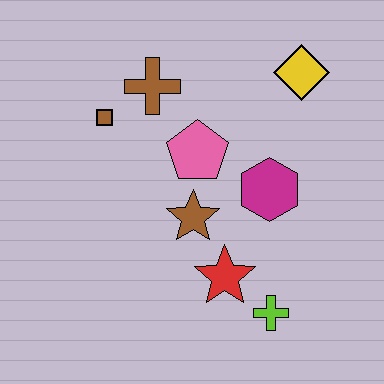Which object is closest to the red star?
The lime cross is closest to the red star.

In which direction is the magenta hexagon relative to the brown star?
The magenta hexagon is to the right of the brown star.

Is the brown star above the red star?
Yes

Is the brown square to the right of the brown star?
No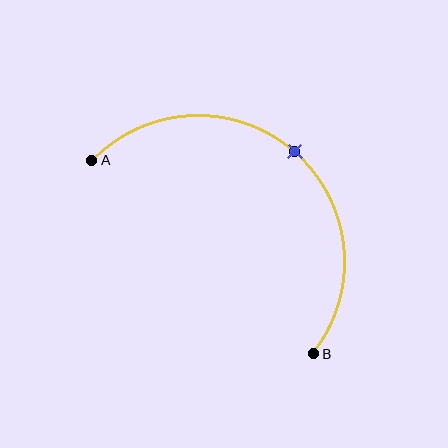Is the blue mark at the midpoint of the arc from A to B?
Yes. The blue mark lies on the arc at equal arc-length from both A and B — it is the arc midpoint.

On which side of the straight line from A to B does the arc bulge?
The arc bulges above and to the right of the straight line connecting A and B.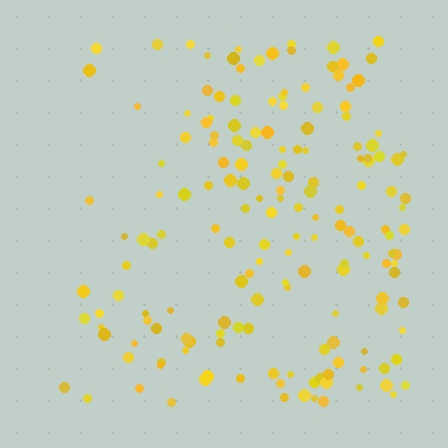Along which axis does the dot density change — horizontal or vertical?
Horizontal.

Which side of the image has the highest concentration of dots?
The right.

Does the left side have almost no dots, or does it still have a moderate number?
Still a moderate number, just noticeably fewer than the right.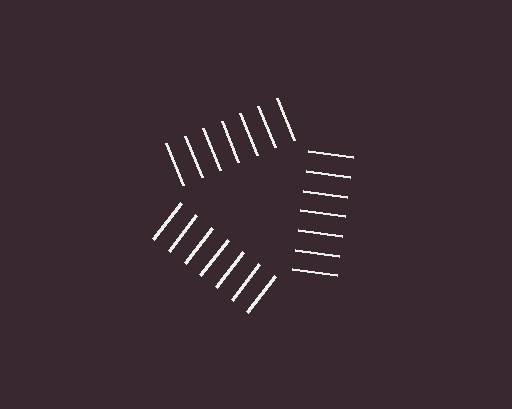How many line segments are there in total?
21 — 7 along each of the 3 edges.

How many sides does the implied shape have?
3 sides — the line-ends trace a triangle.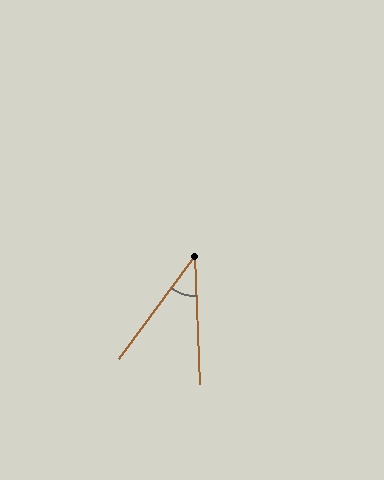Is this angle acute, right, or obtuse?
It is acute.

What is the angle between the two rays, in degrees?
Approximately 39 degrees.